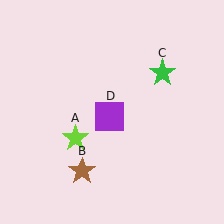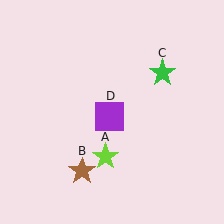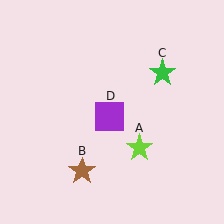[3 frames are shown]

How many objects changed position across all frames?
1 object changed position: lime star (object A).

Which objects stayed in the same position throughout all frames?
Brown star (object B) and green star (object C) and purple square (object D) remained stationary.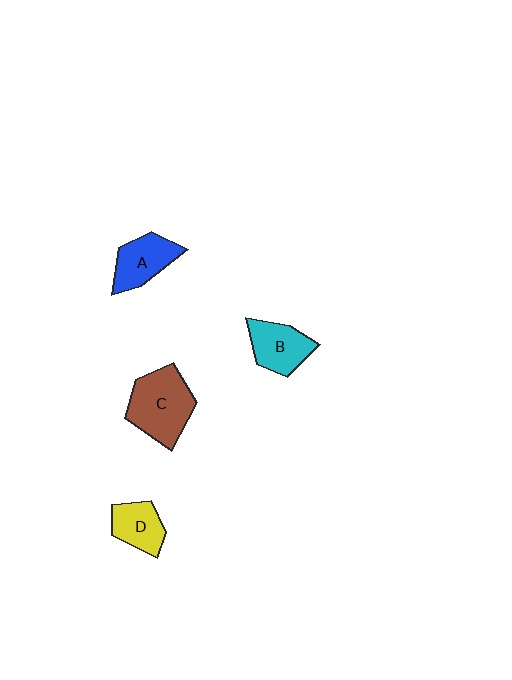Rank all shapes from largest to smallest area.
From largest to smallest: C (brown), B (cyan), A (blue), D (yellow).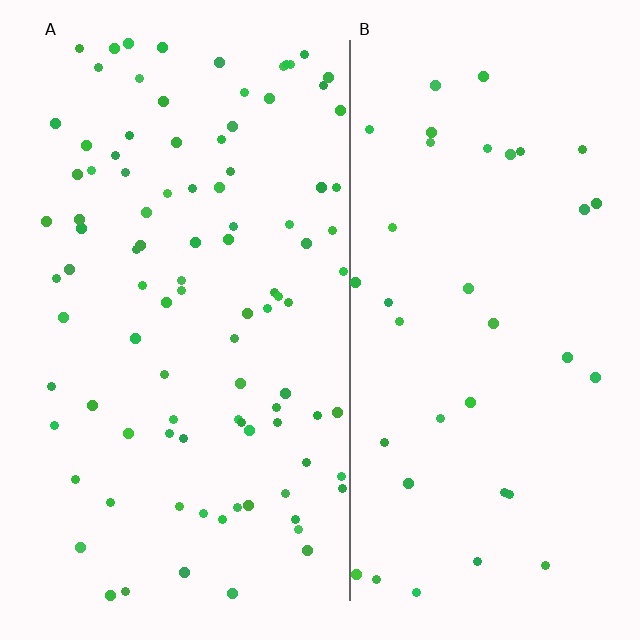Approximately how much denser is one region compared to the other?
Approximately 2.6× — region A over region B.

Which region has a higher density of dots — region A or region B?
A (the left).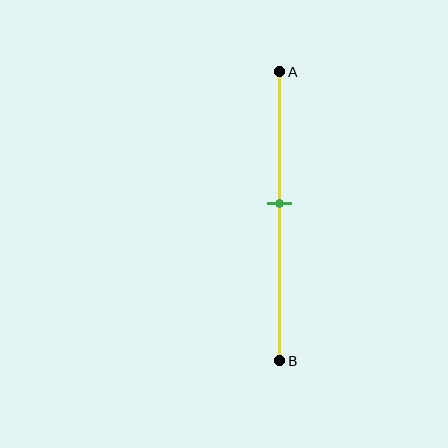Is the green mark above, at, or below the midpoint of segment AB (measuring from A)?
The green mark is above the midpoint of segment AB.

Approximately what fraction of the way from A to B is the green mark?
The green mark is approximately 45% of the way from A to B.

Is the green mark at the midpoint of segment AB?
No, the mark is at about 45% from A, not at the 50% midpoint.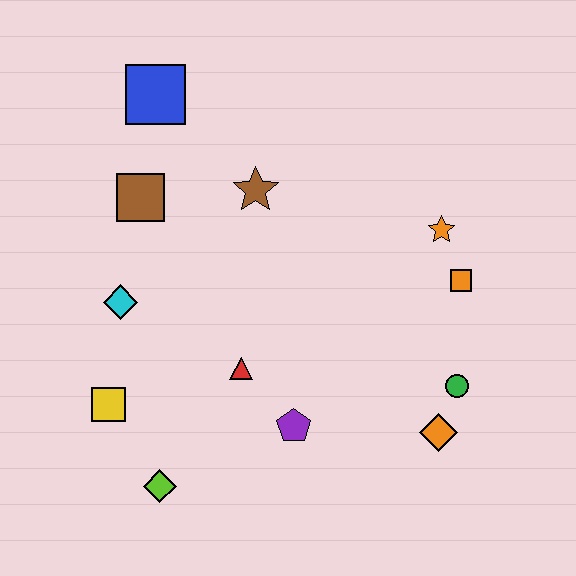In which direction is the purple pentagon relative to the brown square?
The purple pentagon is below the brown square.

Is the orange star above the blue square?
No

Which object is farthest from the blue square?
The orange diamond is farthest from the blue square.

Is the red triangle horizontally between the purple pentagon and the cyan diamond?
Yes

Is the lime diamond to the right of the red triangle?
No